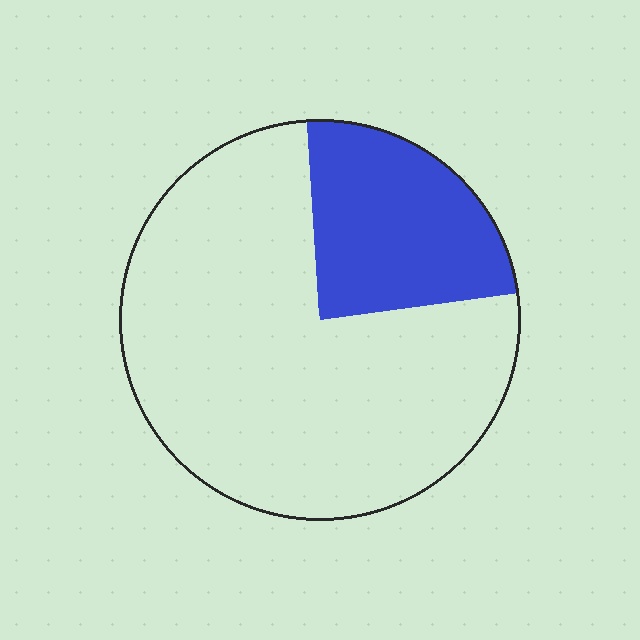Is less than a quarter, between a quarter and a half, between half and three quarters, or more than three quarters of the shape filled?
Less than a quarter.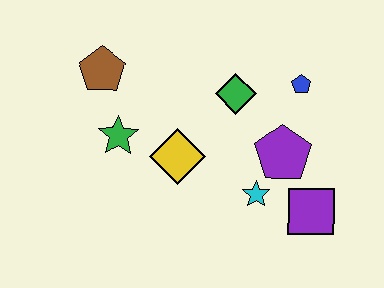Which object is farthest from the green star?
The purple square is farthest from the green star.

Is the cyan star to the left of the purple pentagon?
Yes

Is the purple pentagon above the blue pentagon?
No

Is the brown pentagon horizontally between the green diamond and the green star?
No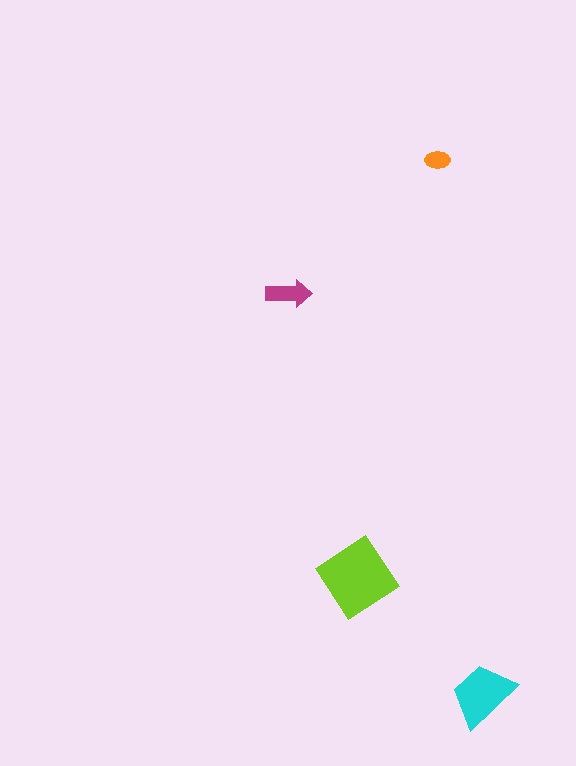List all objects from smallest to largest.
The orange ellipse, the magenta arrow, the cyan trapezoid, the lime diamond.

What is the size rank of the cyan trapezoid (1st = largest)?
2nd.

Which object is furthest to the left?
The magenta arrow is leftmost.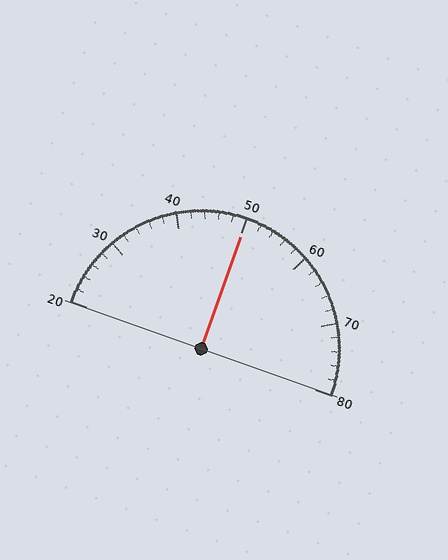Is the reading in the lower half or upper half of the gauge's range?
The reading is in the upper half of the range (20 to 80).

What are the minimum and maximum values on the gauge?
The gauge ranges from 20 to 80.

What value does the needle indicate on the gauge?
The needle indicates approximately 50.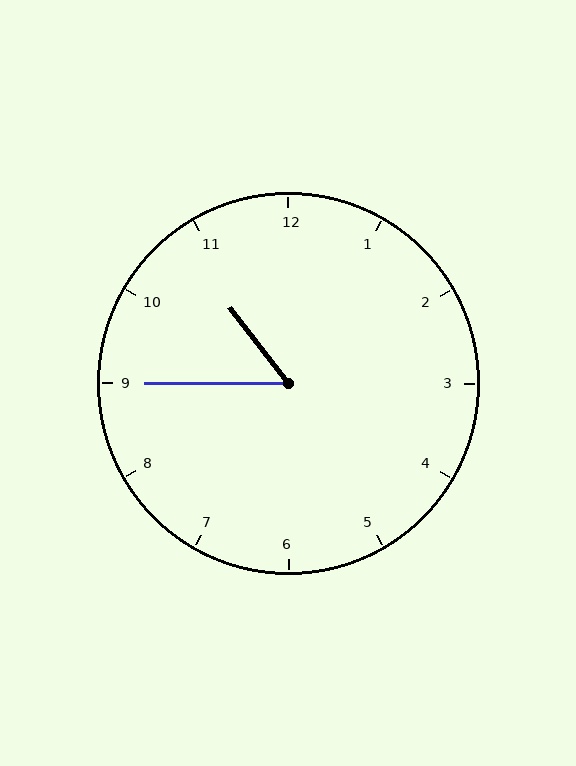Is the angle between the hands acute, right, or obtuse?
It is acute.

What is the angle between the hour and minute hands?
Approximately 52 degrees.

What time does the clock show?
10:45.